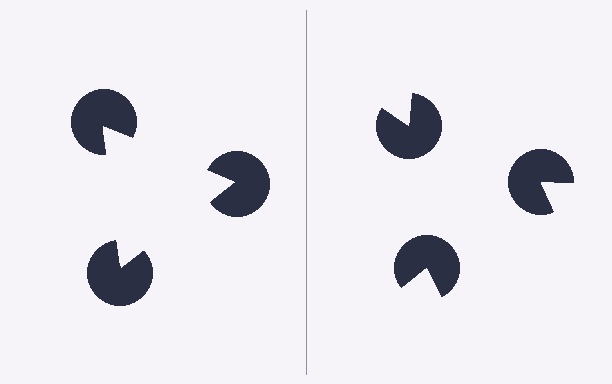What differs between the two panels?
The pac-man discs are positioned identically on both sides; only the wedge orientations differ. On the left they align to a triangle; on the right they are misaligned.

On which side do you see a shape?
An illusory triangle appears on the left side. On the right side the wedge cuts are rotated, so no coherent shape forms.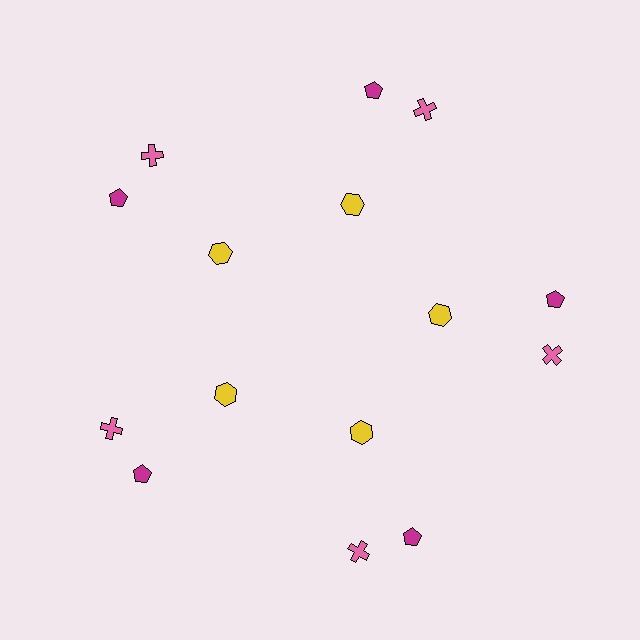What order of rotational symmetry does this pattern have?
This pattern has 5-fold rotational symmetry.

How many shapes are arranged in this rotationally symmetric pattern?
There are 15 shapes, arranged in 5 groups of 3.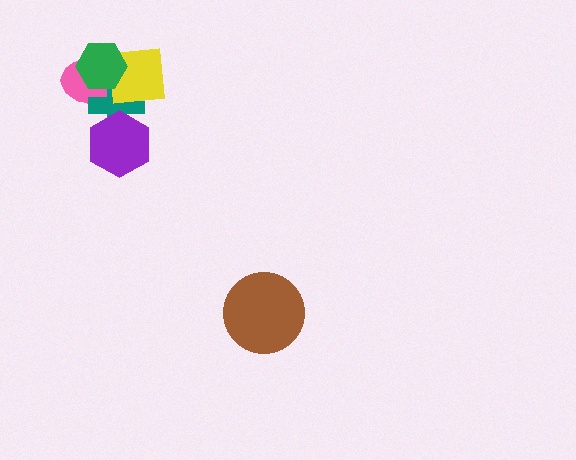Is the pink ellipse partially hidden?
Yes, it is partially covered by another shape.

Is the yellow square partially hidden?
Yes, it is partially covered by another shape.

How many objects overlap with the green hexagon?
3 objects overlap with the green hexagon.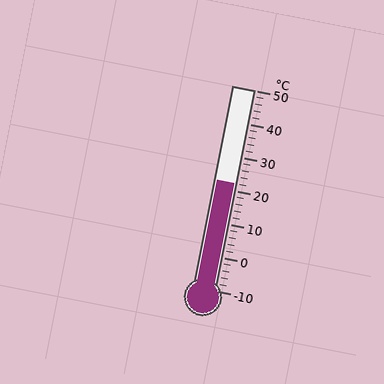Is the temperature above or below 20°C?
The temperature is above 20°C.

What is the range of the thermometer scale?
The thermometer scale ranges from -10°C to 50°C.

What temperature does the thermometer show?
The thermometer shows approximately 22°C.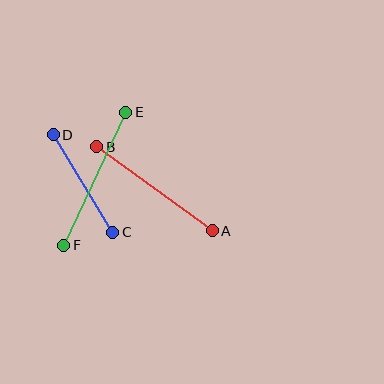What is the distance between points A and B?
The distance is approximately 143 pixels.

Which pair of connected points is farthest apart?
Points E and F are farthest apart.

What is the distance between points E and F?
The distance is approximately 147 pixels.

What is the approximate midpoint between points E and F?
The midpoint is at approximately (95, 179) pixels.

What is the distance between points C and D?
The distance is approximately 114 pixels.